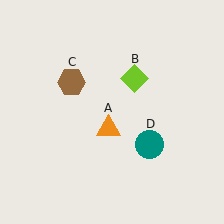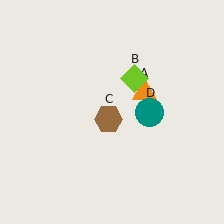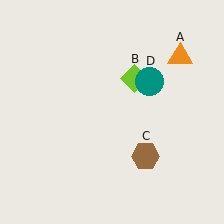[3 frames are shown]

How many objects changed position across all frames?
3 objects changed position: orange triangle (object A), brown hexagon (object C), teal circle (object D).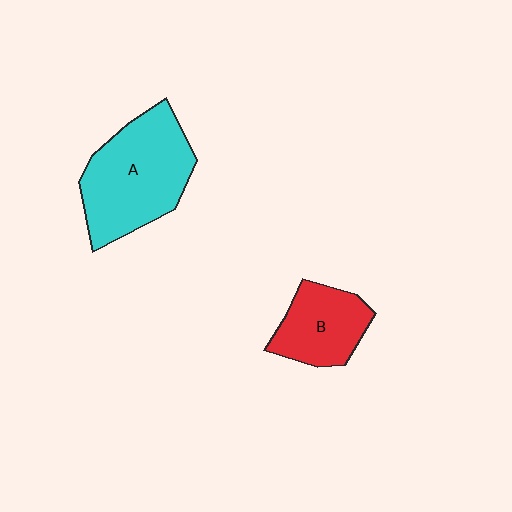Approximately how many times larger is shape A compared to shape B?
Approximately 1.7 times.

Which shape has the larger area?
Shape A (cyan).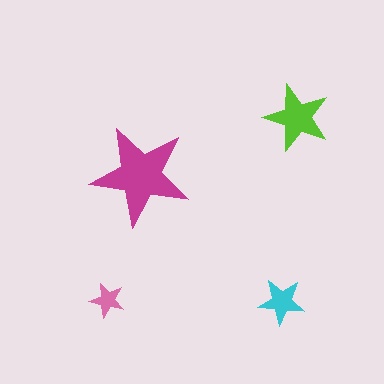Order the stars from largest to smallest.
the magenta one, the lime one, the cyan one, the pink one.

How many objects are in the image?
There are 4 objects in the image.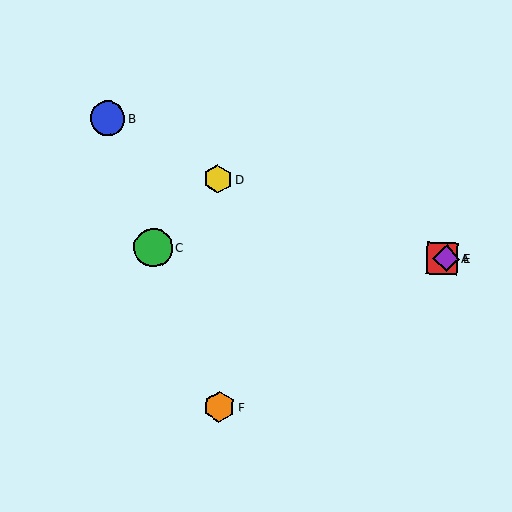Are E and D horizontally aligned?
No, E is at y≈258 and D is at y≈179.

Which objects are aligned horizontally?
Objects A, C, E are aligned horizontally.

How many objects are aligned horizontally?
3 objects (A, C, E) are aligned horizontally.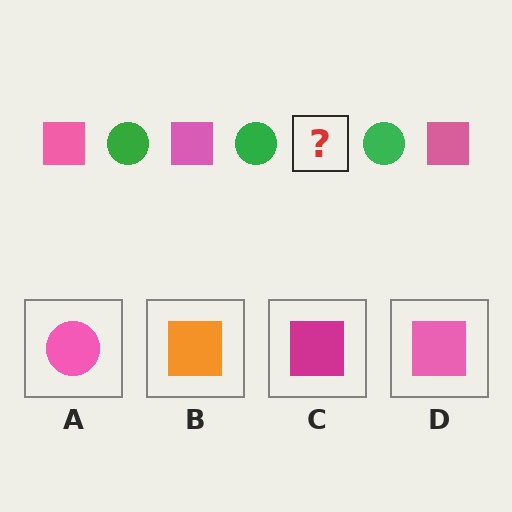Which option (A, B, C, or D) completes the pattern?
D.